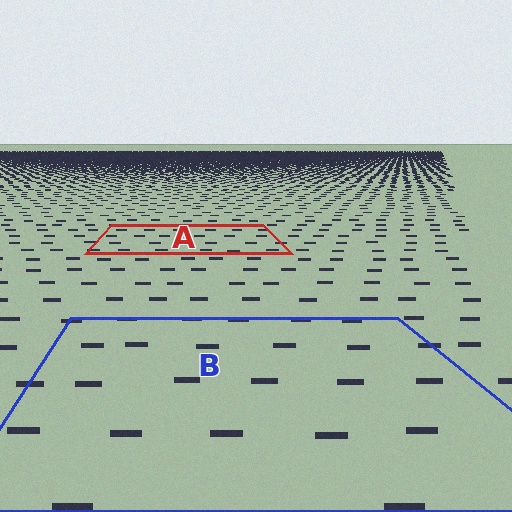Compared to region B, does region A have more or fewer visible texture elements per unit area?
Region A has more texture elements per unit area — they are packed more densely because it is farther away.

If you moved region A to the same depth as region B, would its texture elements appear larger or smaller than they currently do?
They would appear larger. At a closer depth, the same texture elements are projected at a bigger on-screen size.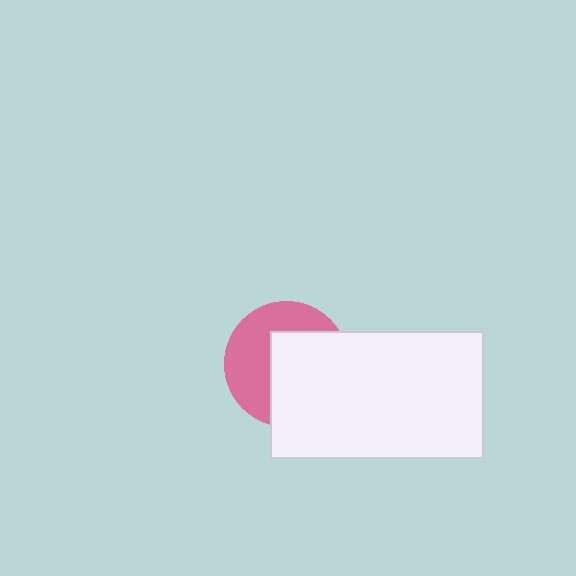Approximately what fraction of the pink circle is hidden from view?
Roughly 54% of the pink circle is hidden behind the white rectangle.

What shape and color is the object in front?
The object in front is a white rectangle.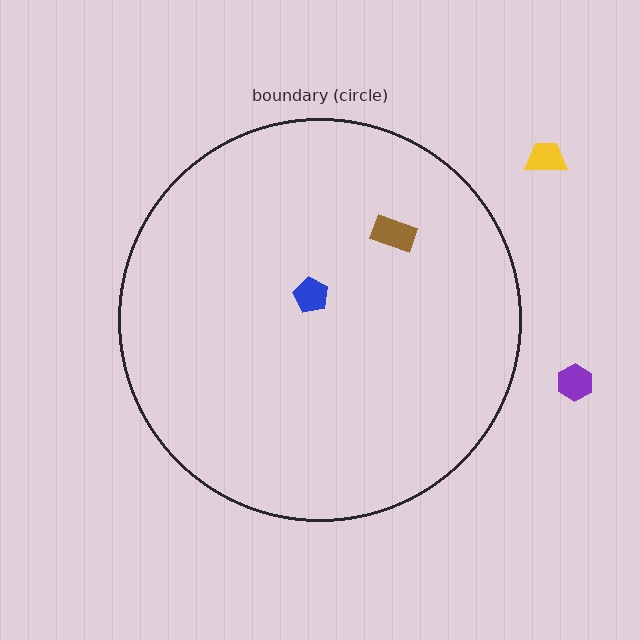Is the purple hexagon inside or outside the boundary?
Outside.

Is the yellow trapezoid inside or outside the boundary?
Outside.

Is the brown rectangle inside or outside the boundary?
Inside.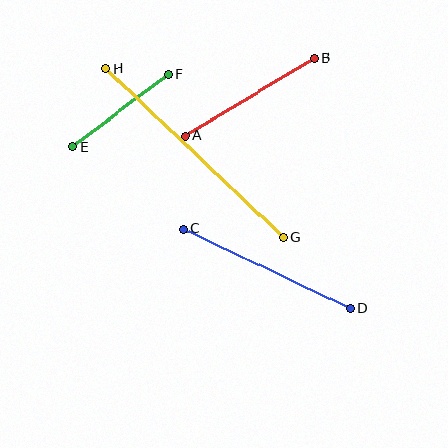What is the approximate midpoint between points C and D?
The midpoint is at approximately (267, 269) pixels.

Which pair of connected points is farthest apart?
Points G and H are farthest apart.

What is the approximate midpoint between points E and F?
The midpoint is at approximately (120, 110) pixels.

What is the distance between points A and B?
The distance is approximately 151 pixels.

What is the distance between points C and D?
The distance is approximately 185 pixels.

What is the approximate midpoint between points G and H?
The midpoint is at approximately (194, 153) pixels.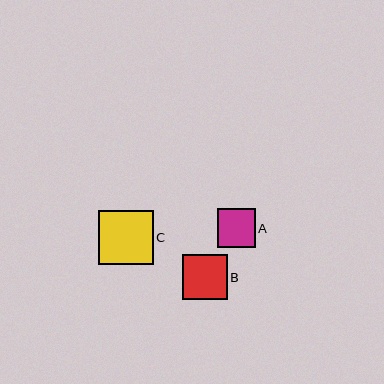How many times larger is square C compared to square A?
Square C is approximately 1.4 times the size of square A.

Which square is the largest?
Square C is the largest with a size of approximately 54 pixels.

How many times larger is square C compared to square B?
Square C is approximately 1.2 times the size of square B.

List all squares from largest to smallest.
From largest to smallest: C, B, A.